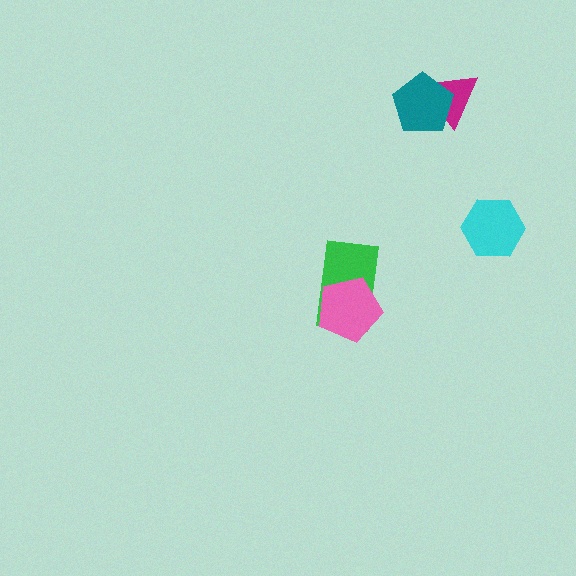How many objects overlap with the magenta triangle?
1 object overlaps with the magenta triangle.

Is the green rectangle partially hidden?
Yes, it is partially covered by another shape.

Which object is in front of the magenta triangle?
The teal pentagon is in front of the magenta triangle.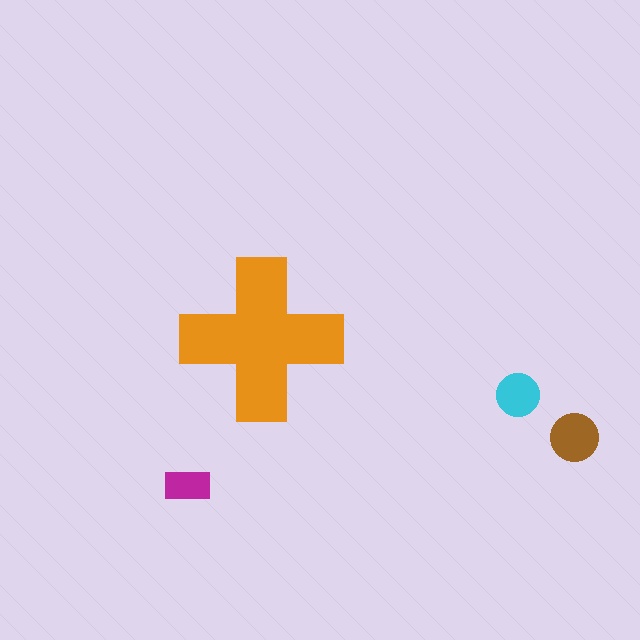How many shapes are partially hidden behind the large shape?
0 shapes are partially hidden.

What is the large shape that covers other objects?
An orange cross.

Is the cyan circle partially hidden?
No, the cyan circle is fully visible.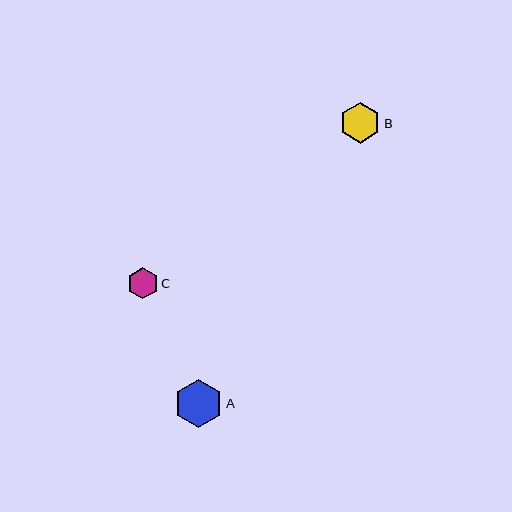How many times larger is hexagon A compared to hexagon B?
Hexagon A is approximately 1.2 times the size of hexagon B.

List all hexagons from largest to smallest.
From largest to smallest: A, B, C.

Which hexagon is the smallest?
Hexagon C is the smallest with a size of approximately 31 pixels.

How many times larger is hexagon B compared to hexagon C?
Hexagon B is approximately 1.3 times the size of hexagon C.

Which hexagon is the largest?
Hexagon A is the largest with a size of approximately 48 pixels.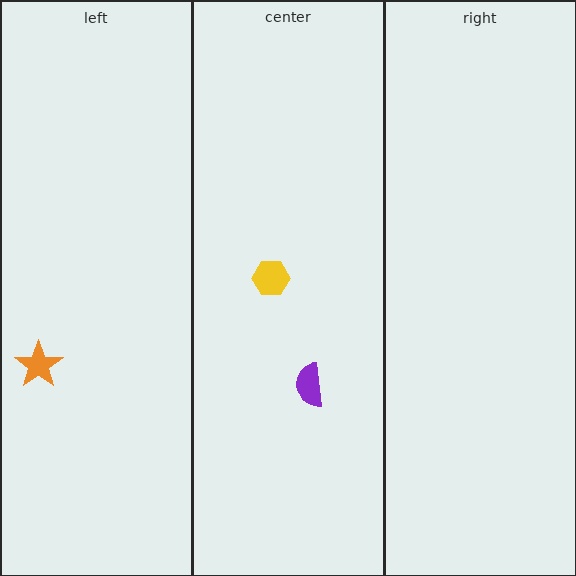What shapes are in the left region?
The orange star.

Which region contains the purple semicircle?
The center region.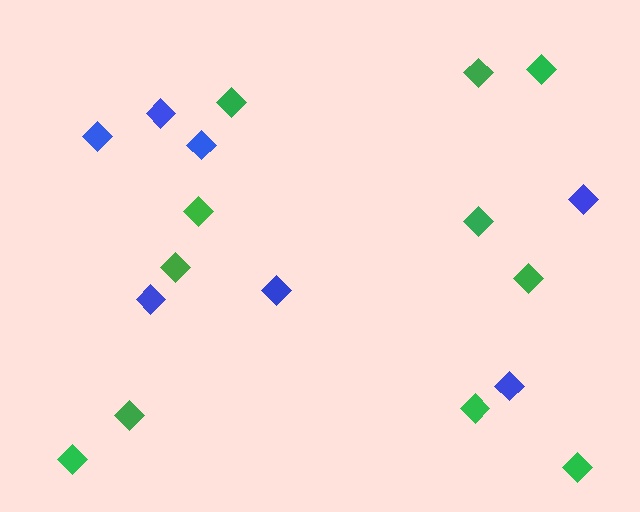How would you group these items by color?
There are 2 groups: one group of green diamonds (11) and one group of blue diamonds (7).